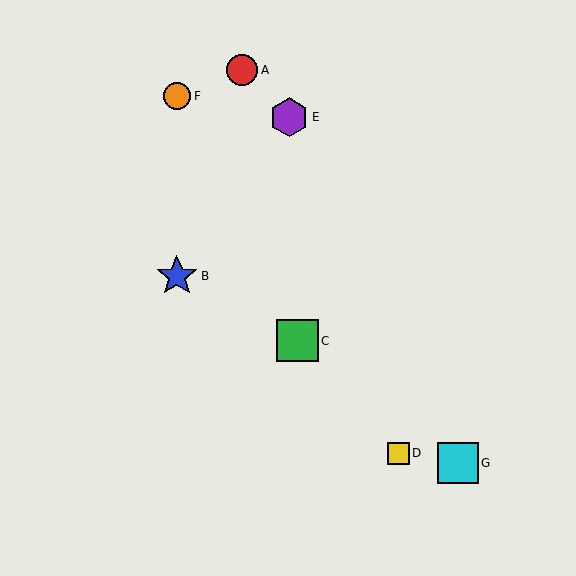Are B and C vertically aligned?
No, B is at x≈177 and C is at x≈297.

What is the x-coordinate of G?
Object G is at x≈458.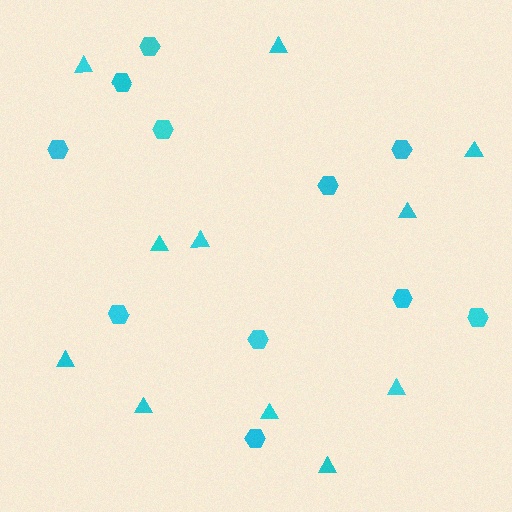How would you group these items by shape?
There are 2 groups: one group of triangles (11) and one group of hexagons (11).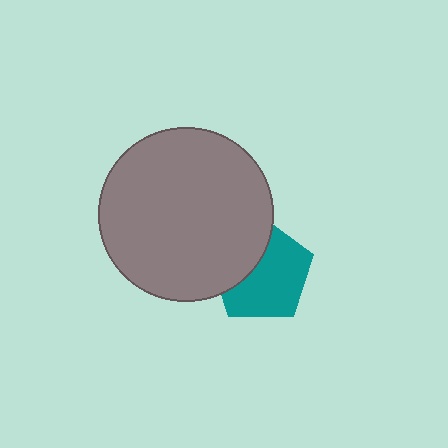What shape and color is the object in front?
The object in front is a gray circle.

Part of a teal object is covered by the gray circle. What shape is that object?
It is a pentagon.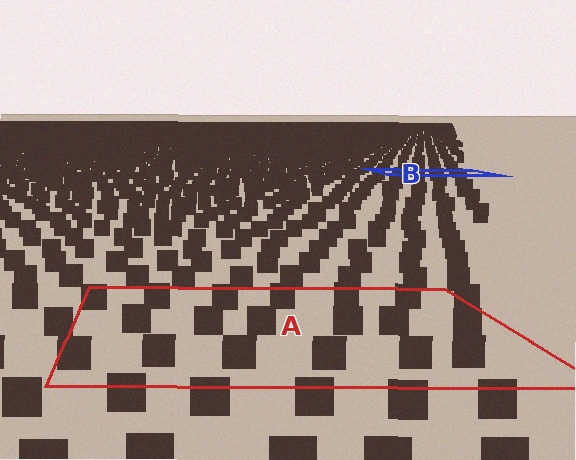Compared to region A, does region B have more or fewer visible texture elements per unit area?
Region B has more texture elements per unit area — they are packed more densely because it is farther away.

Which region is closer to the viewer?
Region A is closer. The texture elements there are larger and more spread out.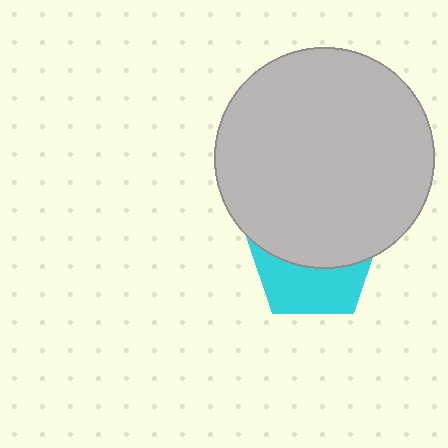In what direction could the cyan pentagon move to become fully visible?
The cyan pentagon could move down. That would shift it out from behind the light gray circle entirely.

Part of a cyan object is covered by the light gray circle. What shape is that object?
It is a pentagon.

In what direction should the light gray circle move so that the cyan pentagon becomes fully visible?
The light gray circle should move up. That is the shortest direction to clear the overlap and leave the cyan pentagon fully visible.